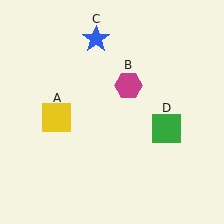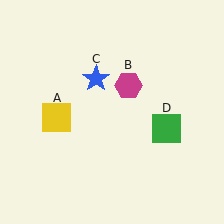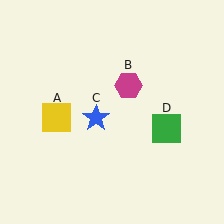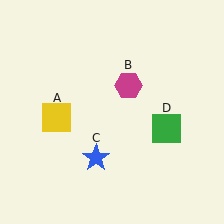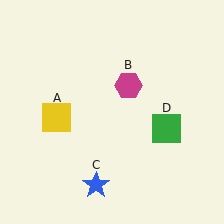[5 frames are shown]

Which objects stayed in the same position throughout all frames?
Yellow square (object A) and magenta hexagon (object B) and green square (object D) remained stationary.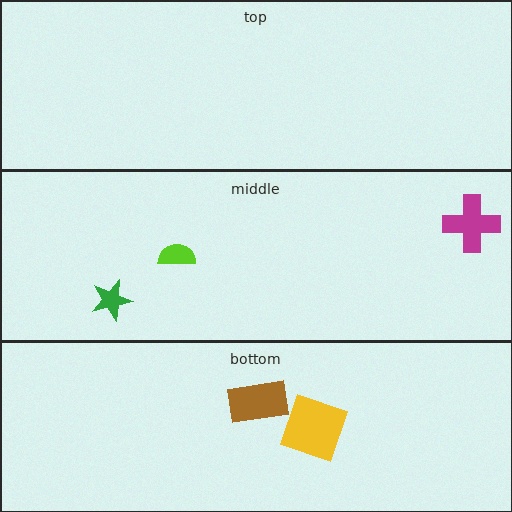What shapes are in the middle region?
The lime semicircle, the green star, the magenta cross.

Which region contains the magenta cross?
The middle region.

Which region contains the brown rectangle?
The bottom region.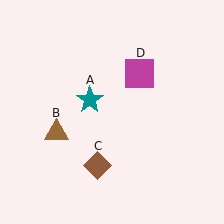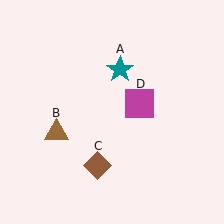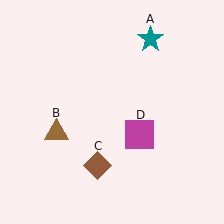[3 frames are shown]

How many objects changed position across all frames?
2 objects changed position: teal star (object A), magenta square (object D).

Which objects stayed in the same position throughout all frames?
Brown triangle (object B) and brown diamond (object C) remained stationary.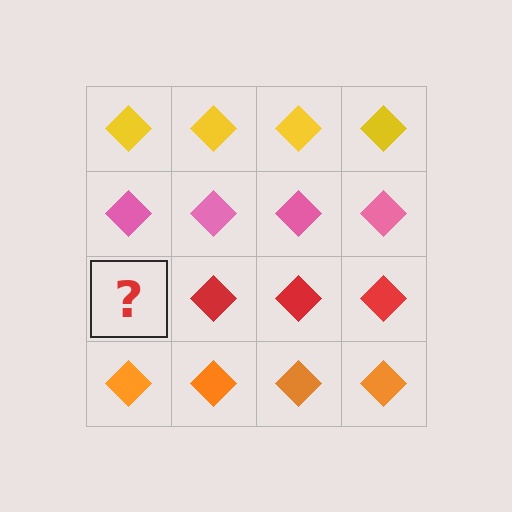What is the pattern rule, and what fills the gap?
The rule is that each row has a consistent color. The gap should be filled with a red diamond.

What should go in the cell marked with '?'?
The missing cell should contain a red diamond.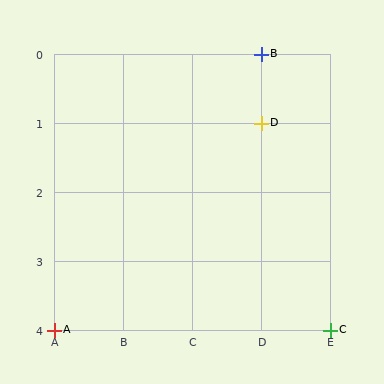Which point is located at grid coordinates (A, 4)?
Point A is at (A, 4).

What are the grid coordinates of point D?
Point D is at grid coordinates (D, 1).